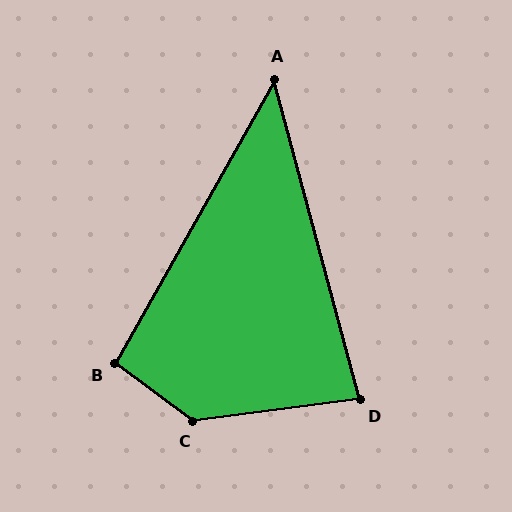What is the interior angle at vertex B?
Approximately 98 degrees (obtuse).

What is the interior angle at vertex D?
Approximately 82 degrees (acute).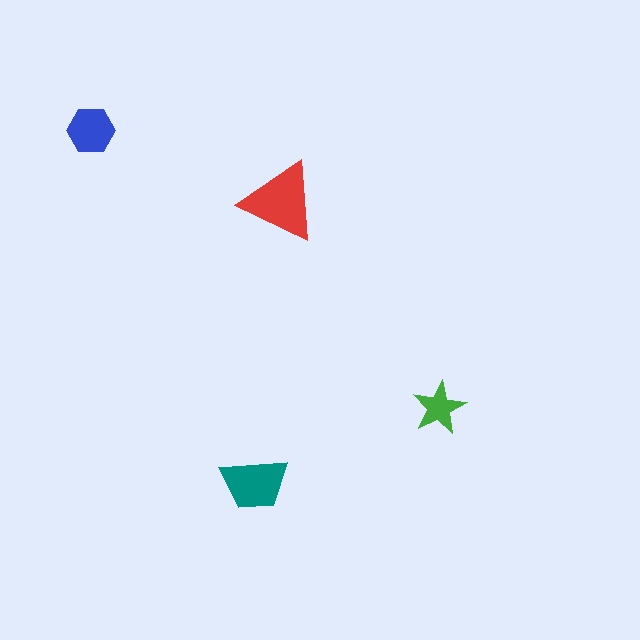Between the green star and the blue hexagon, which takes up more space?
The blue hexagon.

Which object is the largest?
The red triangle.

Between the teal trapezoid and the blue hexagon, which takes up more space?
The teal trapezoid.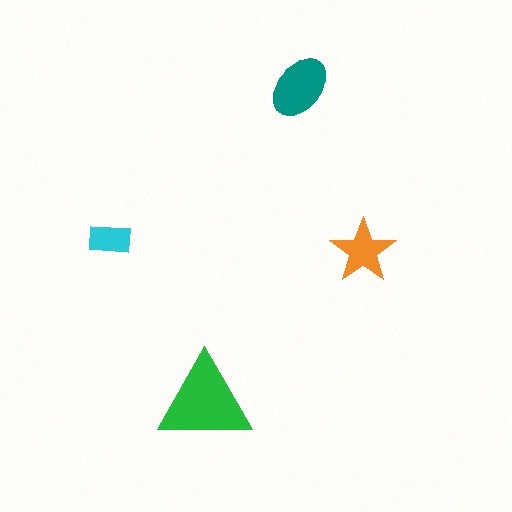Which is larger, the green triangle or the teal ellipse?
The green triangle.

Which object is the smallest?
The cyan rectangle.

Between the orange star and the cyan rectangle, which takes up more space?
The orange star.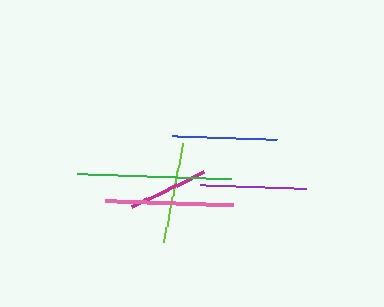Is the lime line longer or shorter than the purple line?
The purple line is longer than the lime line.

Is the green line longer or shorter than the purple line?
The green line is longer than the purple line.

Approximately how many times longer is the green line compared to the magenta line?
The green line is approximately 1.9 times the length of the magenta line.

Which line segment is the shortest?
The magenta line is the shortest at approximately 80 pixels.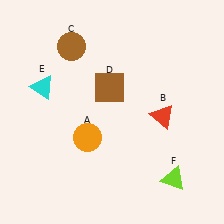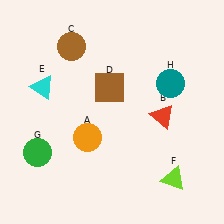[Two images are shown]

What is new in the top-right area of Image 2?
A teal circle (H) was added in the top-right area of Image 2.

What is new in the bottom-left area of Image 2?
A green circle (G) was added in the bottom-left area of Image 2.